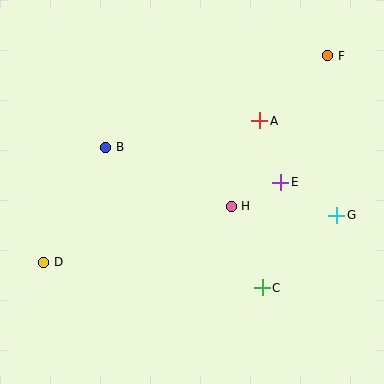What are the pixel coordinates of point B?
Point B is at (106, 147).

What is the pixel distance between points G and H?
The distance between G and H is 106 pixels.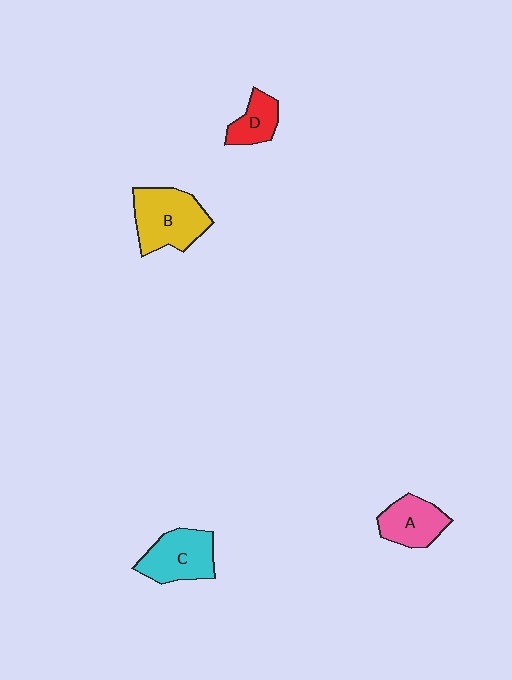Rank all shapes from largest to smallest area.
From largest to smallest: B (yellow), C (cyan), A (pink), D (red).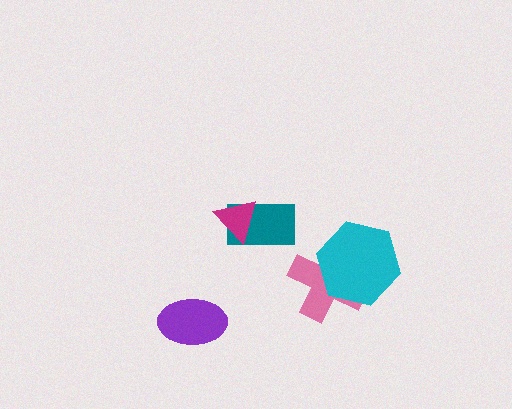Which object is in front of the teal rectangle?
The magenta triangle is in front of the teal rectangle.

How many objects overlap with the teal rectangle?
1 object overlaps with the teal rectangle.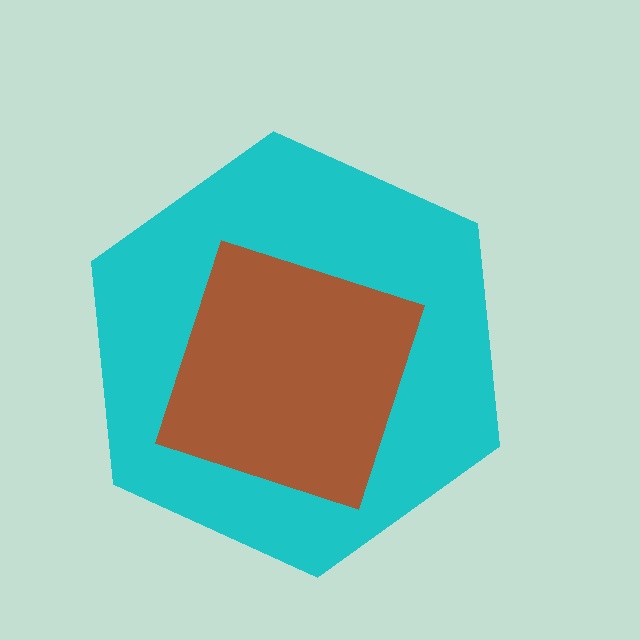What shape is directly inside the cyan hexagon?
The brown square.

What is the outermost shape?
The cyan hexagon.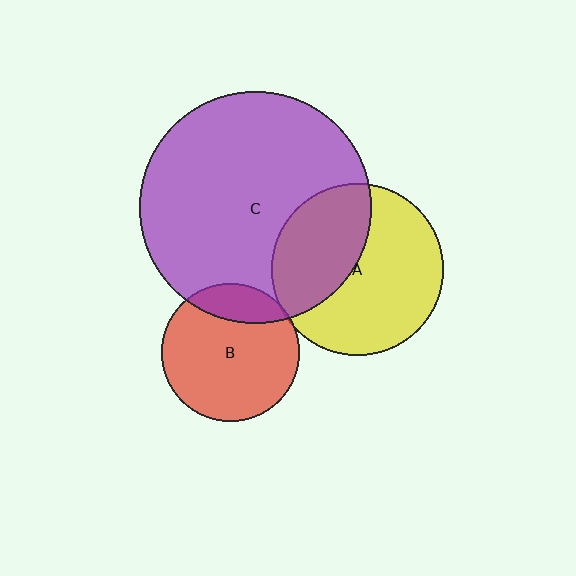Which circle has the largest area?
Circle C (purple).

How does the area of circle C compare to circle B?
Approximately 2.9 times.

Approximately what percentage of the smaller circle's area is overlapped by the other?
Approximately 40%.